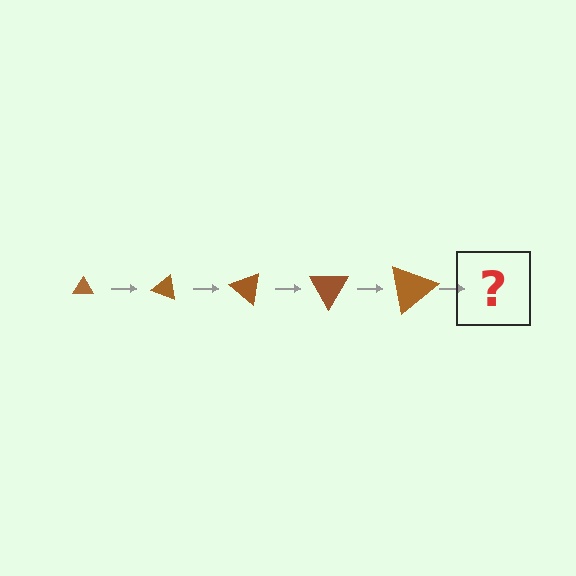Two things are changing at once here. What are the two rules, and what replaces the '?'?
The two rules are that the triangle grows larger each step and it rotates 20 degrees each step. The '?' should be a triangle, larger than the previous one and rotated 100 degrees from the start.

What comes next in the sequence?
The next element should be a triangle, larger than the previous one and rotated 100 degrees from the start.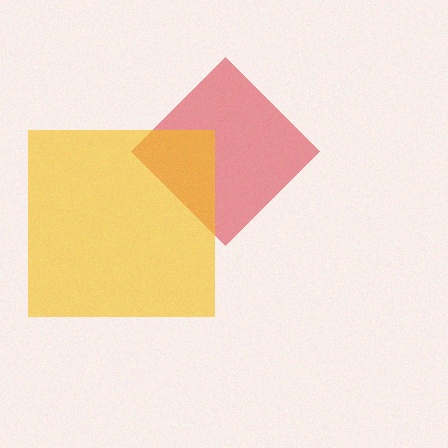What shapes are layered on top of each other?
The layered shapes are: a red diamond, a yellow square.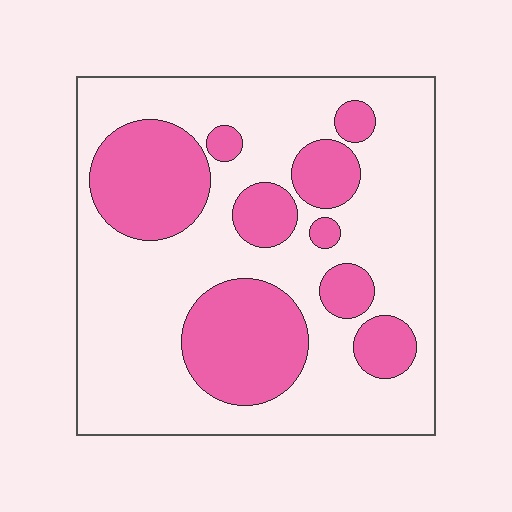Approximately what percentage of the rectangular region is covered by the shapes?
Approximately 30%.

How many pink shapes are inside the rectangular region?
9.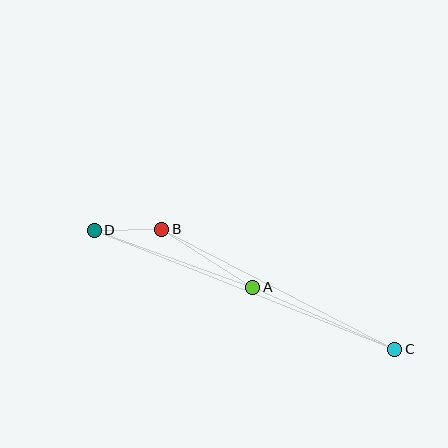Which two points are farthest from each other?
Points C and D are farthest from each other.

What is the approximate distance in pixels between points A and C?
The distance between A and C is approximately 155 pixels.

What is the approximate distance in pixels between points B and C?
The distance between B and C is approximately 262 pixels.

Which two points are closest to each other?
Points B and D are closest to each other.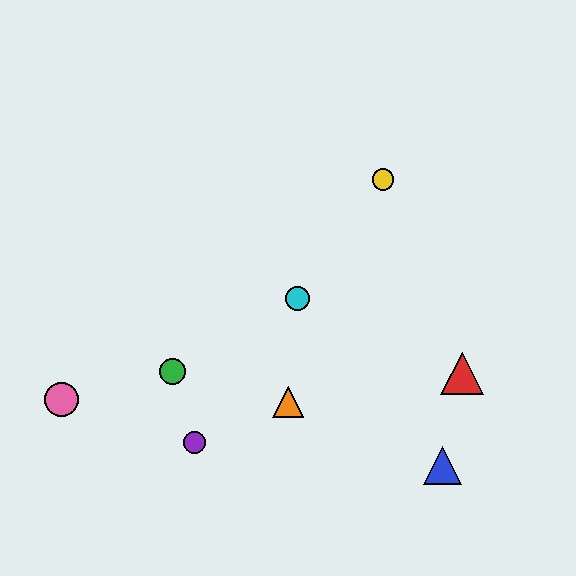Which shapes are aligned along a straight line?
The yellow circle, the purple circle, the cyan circle are aligned along a straight line.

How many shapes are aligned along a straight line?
3 shapes (the yellow circle, the purple circle, the cyan circle) are aligned along a straight line.